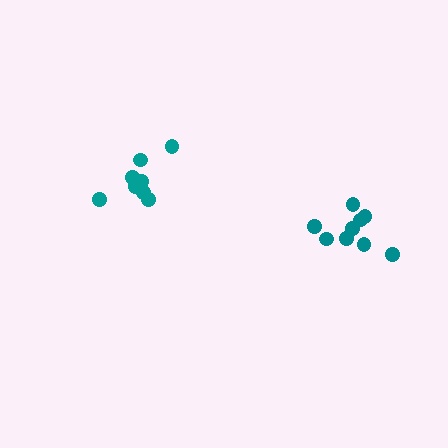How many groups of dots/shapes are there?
There are 2 groups.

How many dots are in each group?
Group 1: 8 dots, Group 2: 9 dots (17 total).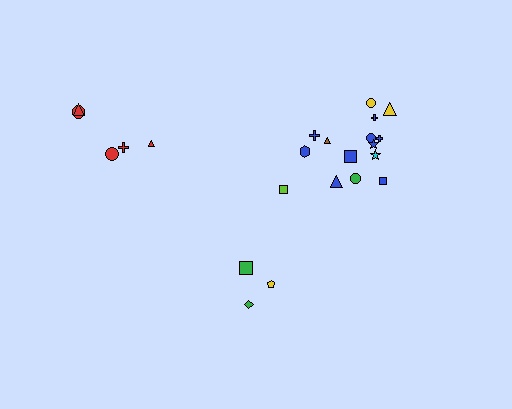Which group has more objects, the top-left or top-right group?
The top-right group.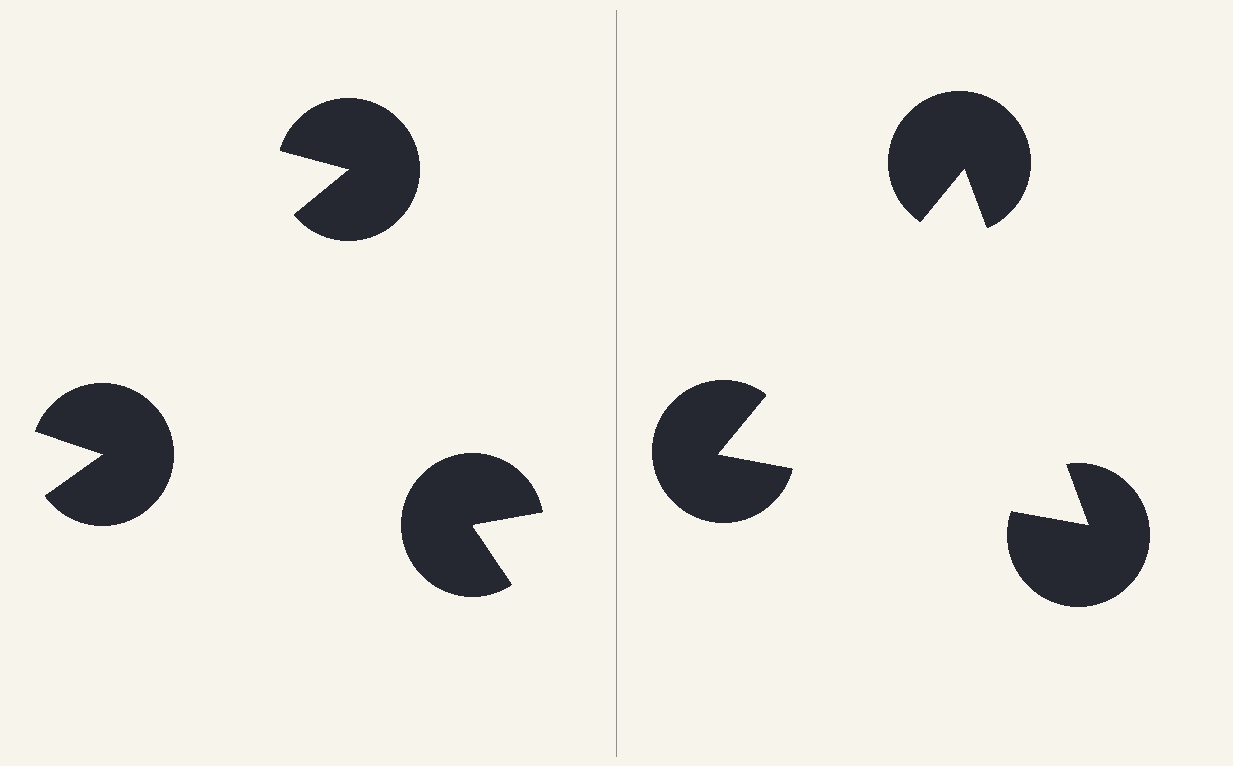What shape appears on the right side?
An illusory triangle.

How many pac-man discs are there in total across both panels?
6 — 3 on each side.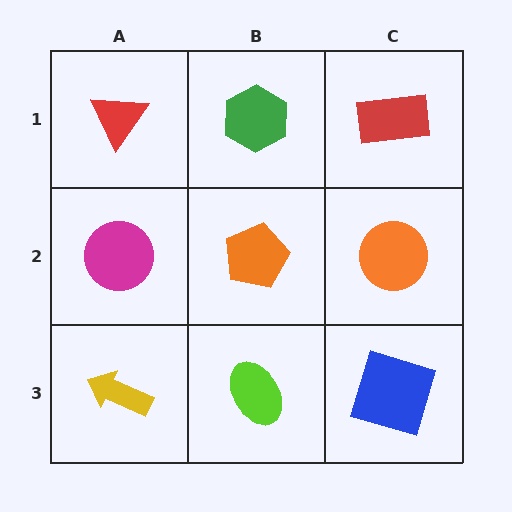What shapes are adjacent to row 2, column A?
A red triangle (row 1, column A), a yellow arrow (row 3, column A), an orange pentagon (row 2, column B).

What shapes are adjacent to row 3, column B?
An orange pentagon (row 2, column B), a yellow arrow (row 3, column A), a blue square (row 3, column C).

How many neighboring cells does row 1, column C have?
2.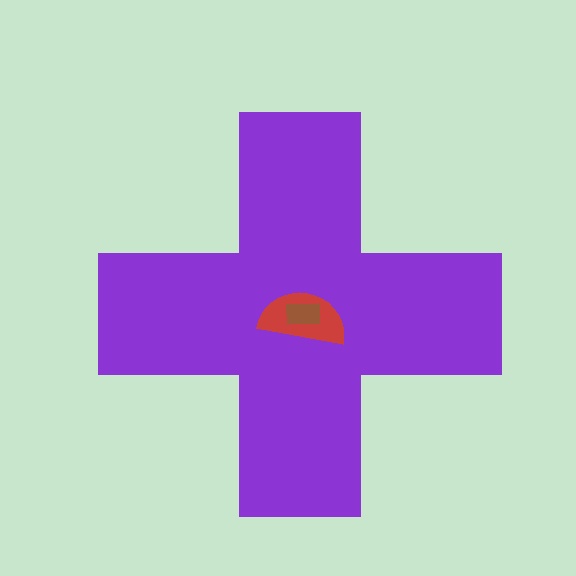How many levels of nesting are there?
3.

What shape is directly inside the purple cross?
The red semicircle.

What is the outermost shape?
The purple cross.